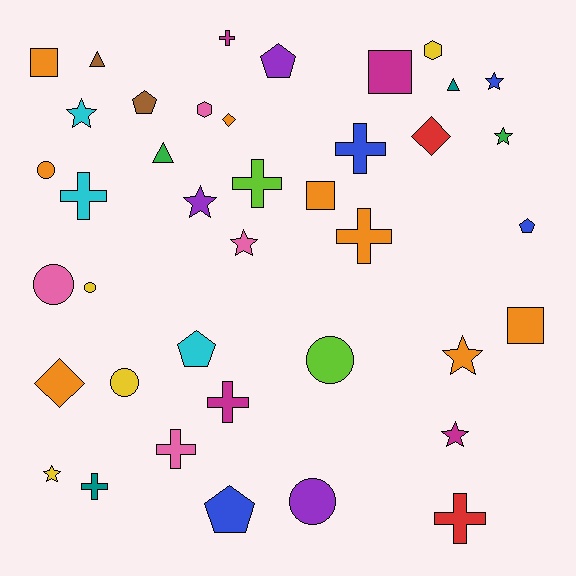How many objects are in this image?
There are 40 objects.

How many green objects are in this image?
There are 2 green objects.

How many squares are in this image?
There are 4 squares.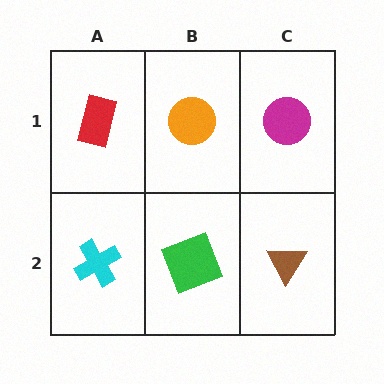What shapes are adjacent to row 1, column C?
A brown triangle (row 2, column C), an orange circle (row 1, column B).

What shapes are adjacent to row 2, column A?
A red rectangle (row 1, column A), a green square (row 2, column B).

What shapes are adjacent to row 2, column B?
An orange circle (row 1, column B), a cyan cross (row 2, column A), a brown triangle (row 2, column C).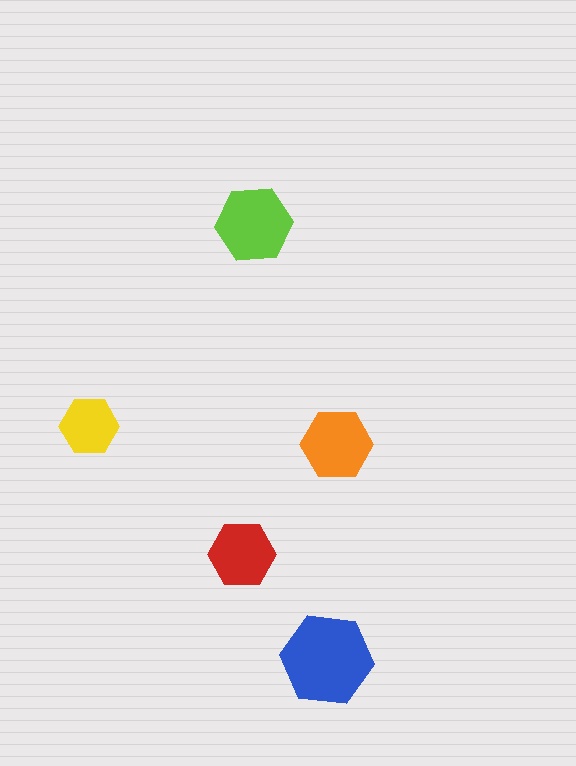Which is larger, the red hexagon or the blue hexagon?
The blue one.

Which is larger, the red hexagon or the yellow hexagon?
The red one.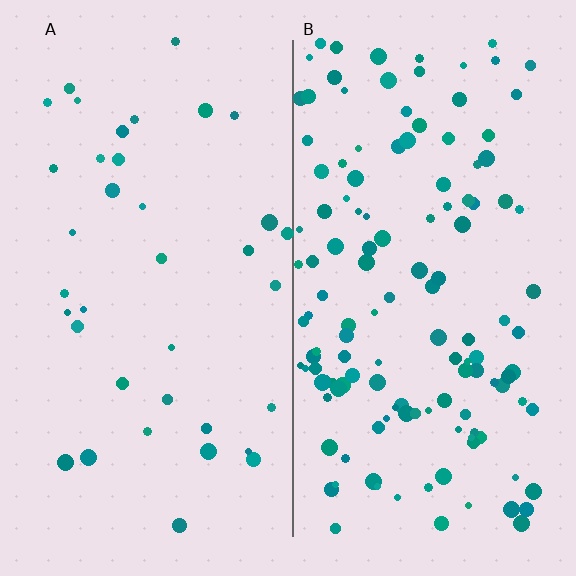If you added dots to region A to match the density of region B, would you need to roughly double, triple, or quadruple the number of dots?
Approximately quadruple.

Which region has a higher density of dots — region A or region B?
B (the right).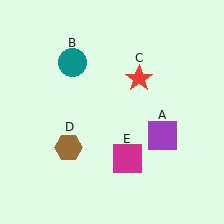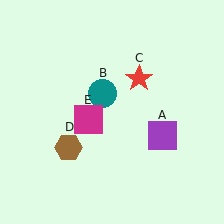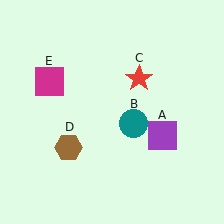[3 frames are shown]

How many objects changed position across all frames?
2 objects changed position: teal circle (object B), magenta square (object E).